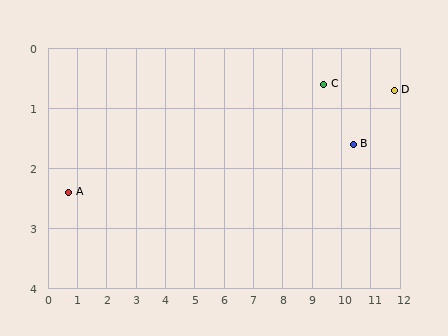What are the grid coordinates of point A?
Point A is at approximately (0.7, 2.4).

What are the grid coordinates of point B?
Point B is at approximately (10.4, 1.6).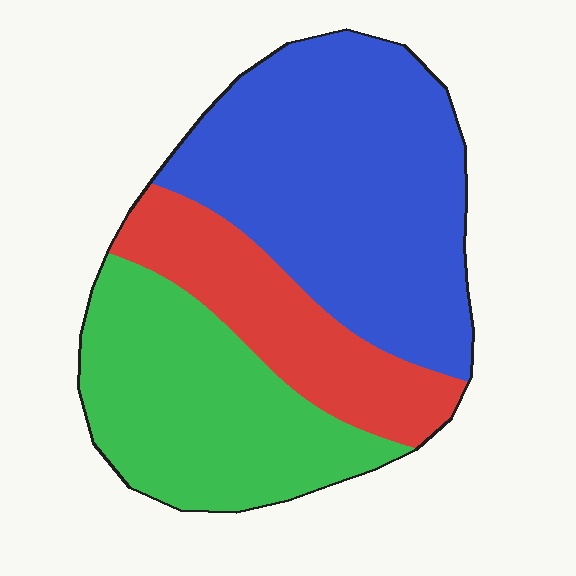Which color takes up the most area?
Blue, at roughly 45%.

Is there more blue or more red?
Blue.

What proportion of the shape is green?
Green takes up between a sixth and a third of the shape.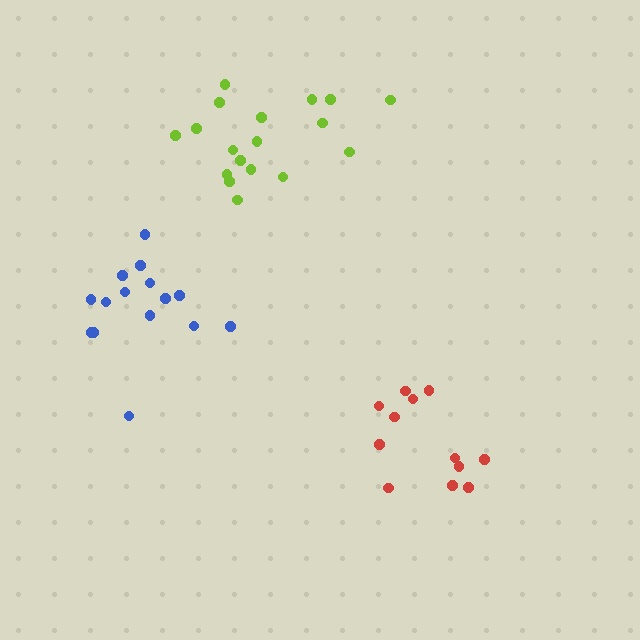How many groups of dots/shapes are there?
There are 3 groups.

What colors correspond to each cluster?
The clusters are colored: red, lime, blue.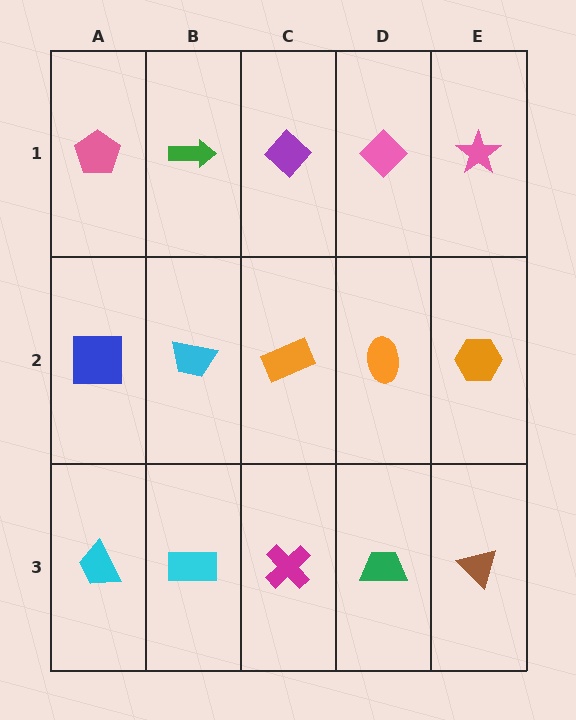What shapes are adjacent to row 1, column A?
A blue square (row 2, column A), a green arrow (row 1, column B).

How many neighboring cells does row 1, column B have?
3.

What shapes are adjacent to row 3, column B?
A cyan trapezoid (row 2, column B), a cyan trapezoid (row 3, column A), a magenta cross (row 3, column C).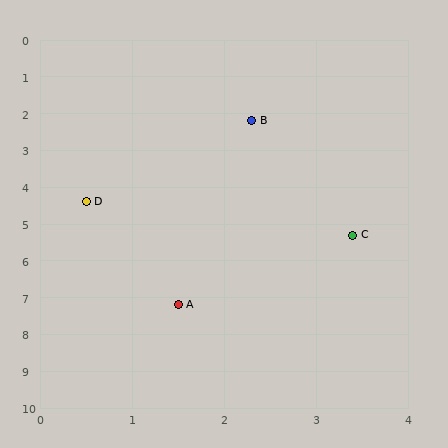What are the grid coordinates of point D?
Point D is at approximately (0.5, 4.4).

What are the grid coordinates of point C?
Point C is at approximately (3.4, 5.3).